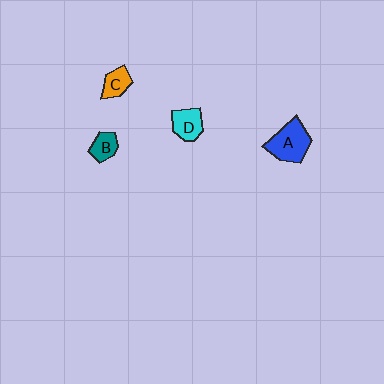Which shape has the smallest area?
Shape B (teal).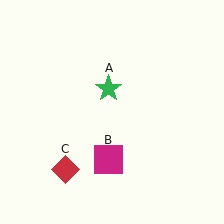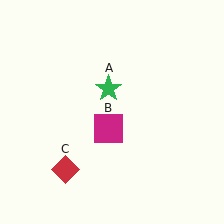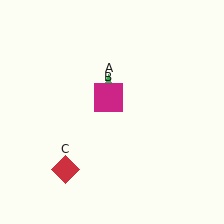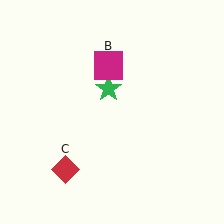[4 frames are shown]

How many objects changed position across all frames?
1 object changed position: magenta square (object B).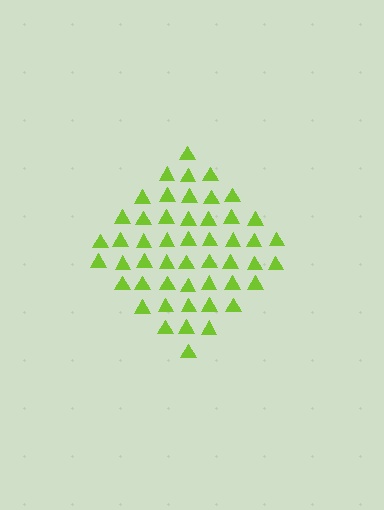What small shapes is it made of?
It is made of small triangles.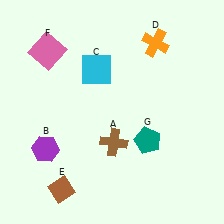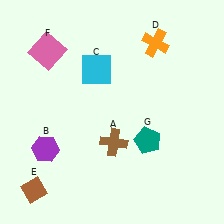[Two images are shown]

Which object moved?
The brown diamond (E) moved left.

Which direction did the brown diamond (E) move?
The brown diamond (E) moved left.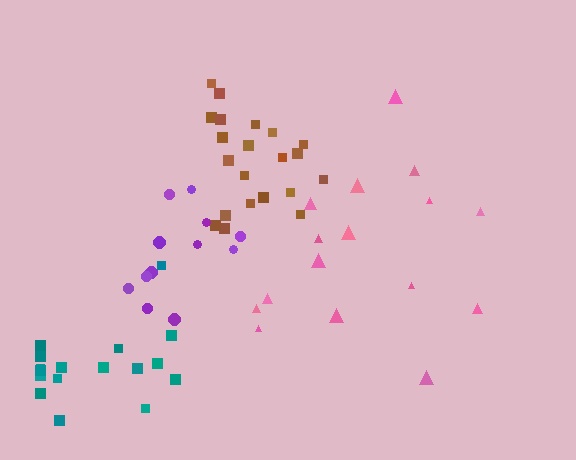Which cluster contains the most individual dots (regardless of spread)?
Brown (21).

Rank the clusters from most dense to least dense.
brown, purple, teal, pink.